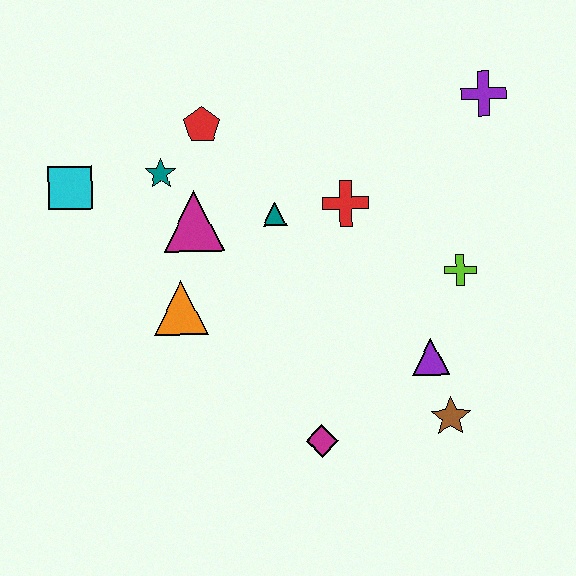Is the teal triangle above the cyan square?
No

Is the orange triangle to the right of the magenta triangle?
No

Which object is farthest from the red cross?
The cyan square is farthest from the red cross.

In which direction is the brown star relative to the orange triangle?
The brown star is to the right of the orange triangle.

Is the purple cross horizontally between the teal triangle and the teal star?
No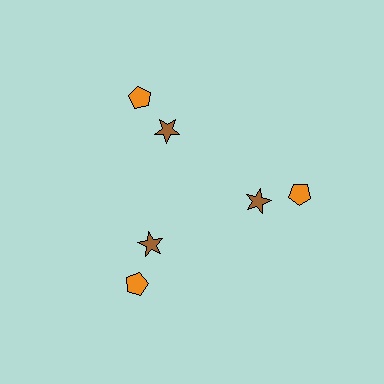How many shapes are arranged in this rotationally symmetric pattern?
There are 6 shapes, arranged in 3 groups of 2.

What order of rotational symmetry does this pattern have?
This pattern has 3-fold rotational symmetry.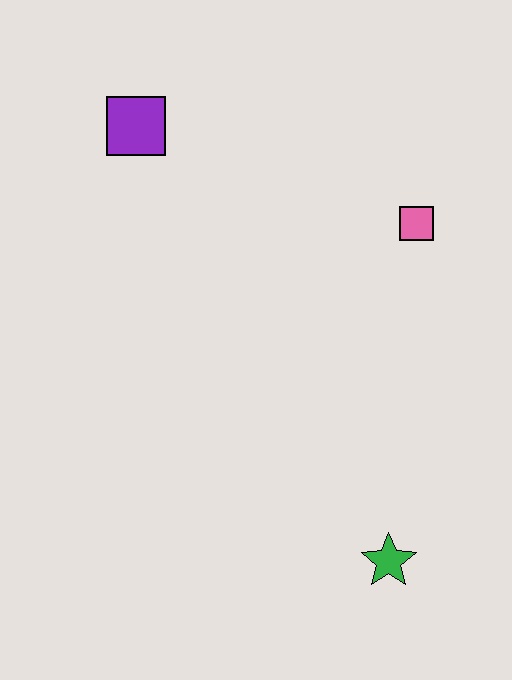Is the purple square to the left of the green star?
Yes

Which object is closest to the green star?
The pink square is closest to the green star.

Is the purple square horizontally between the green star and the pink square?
No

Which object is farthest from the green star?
The purple square is farthest from the green star.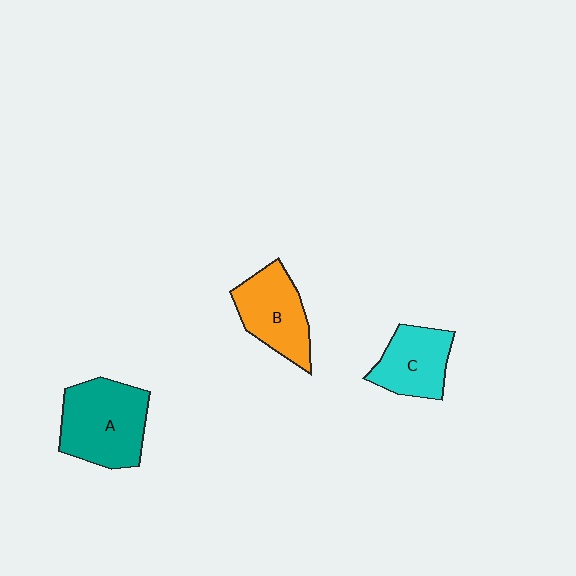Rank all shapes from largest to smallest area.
From largest to smallest: A (teal), B (orange), C (cyan).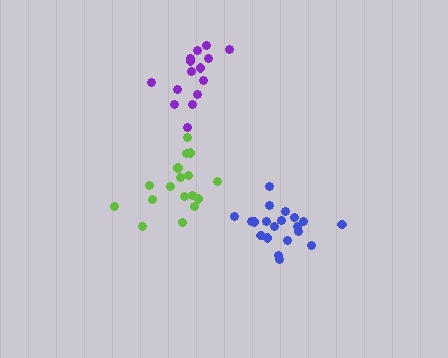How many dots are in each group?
Group 1: 17 dots, Group 2: 20 dots, Group 3: 15 dots (52 total).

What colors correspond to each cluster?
The clusters are colored: lime, blue, purple.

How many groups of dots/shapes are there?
There are 3 groups.